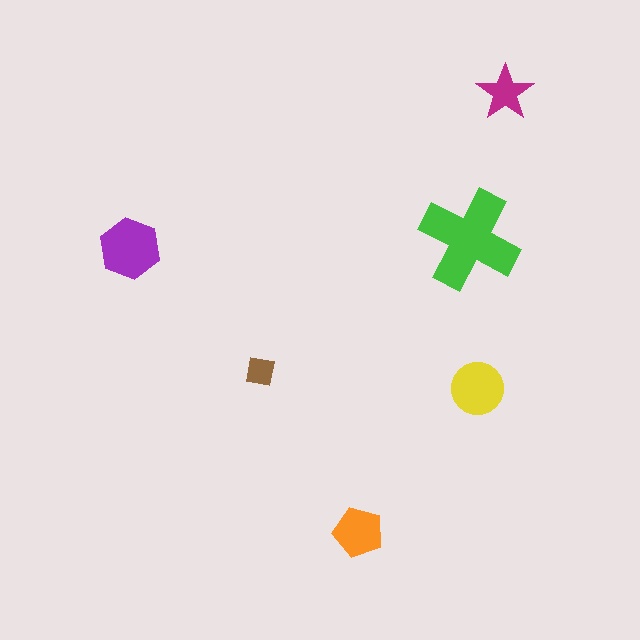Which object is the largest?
The green cross.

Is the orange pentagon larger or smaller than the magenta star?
Larger.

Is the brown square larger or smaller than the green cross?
Smaller.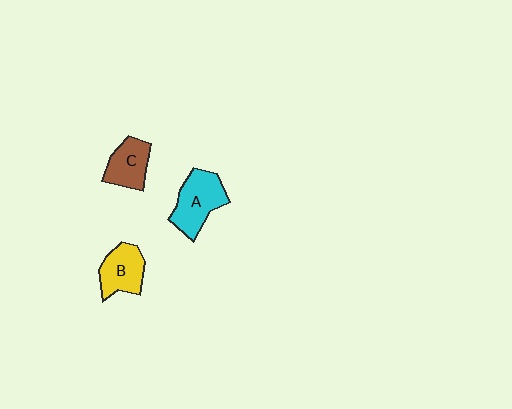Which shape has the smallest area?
Shape C (brown).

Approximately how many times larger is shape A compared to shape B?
Approximately 1.3 times.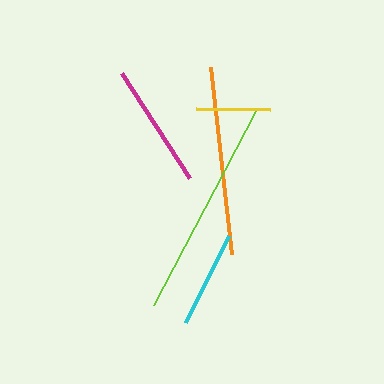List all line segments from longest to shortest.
From longest to shortest: lime, orange, magenta, cyan, yellow.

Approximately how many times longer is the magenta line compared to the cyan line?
The magenta line is approximately 1.3 times the length of the cyan line.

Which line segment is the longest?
The lime line is the longest at approximately 219 pixels.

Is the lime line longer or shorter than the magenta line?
The lime line is longer than the magenta line.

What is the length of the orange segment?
The orange segment is approximately 188 pixels long.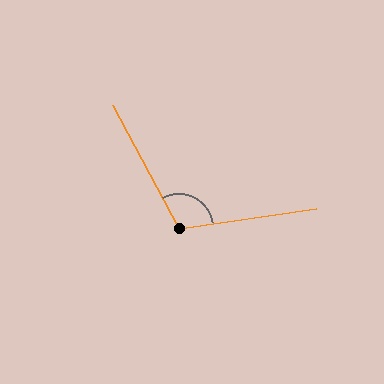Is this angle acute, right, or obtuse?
It is obtuse.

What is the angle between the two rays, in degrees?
Approximately 110 degrees.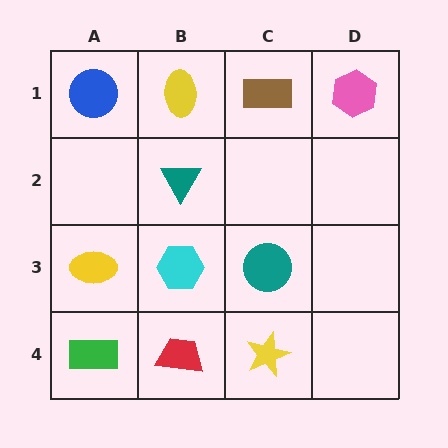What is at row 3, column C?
A teal circle.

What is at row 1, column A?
A blue circle.